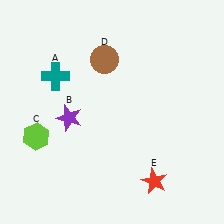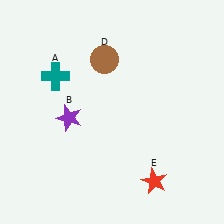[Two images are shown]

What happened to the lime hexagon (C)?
The lime hexagon (C) was removed in Image 2. It was in the bottom-left area of Image 1.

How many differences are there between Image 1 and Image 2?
There is 1 difference between the two images.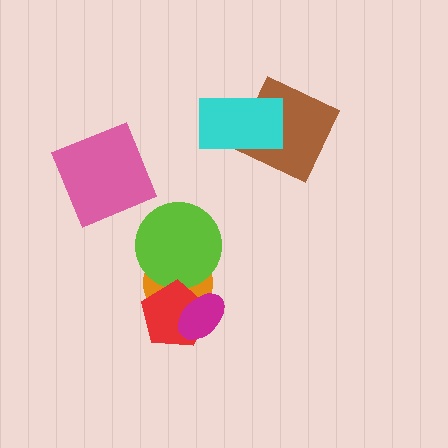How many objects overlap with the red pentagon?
3 objects overlap with the red pentagon.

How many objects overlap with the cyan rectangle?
1 object overlaps with the cyan rectangle.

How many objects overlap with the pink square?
0 objects overlap with the pink square.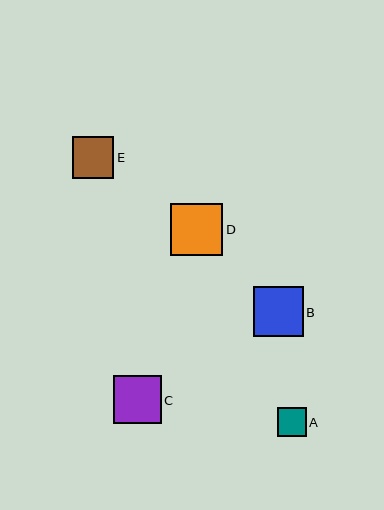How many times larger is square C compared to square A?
Square C is approximately 1.7 times the size of square A.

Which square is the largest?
Square D is the largest with a size of approximately 52 pixels.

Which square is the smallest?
Square A is the smallest with a size of approximately 29 pixels.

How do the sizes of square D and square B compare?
Square D and square B are approximately the same size.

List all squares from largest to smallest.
From largest to smallest: D, B, C, E, A.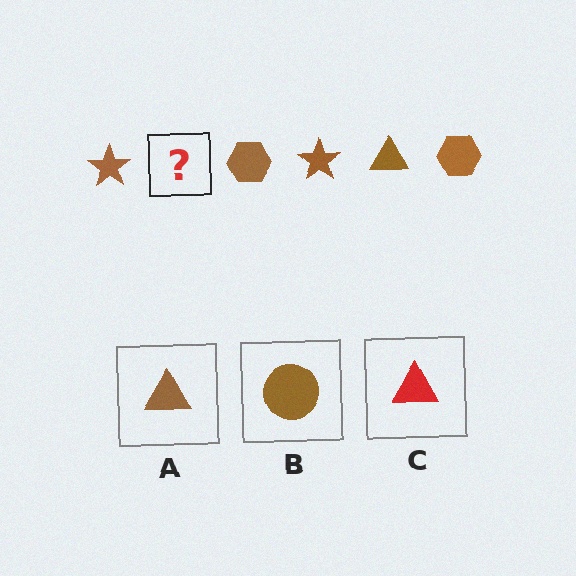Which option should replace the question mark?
Option A.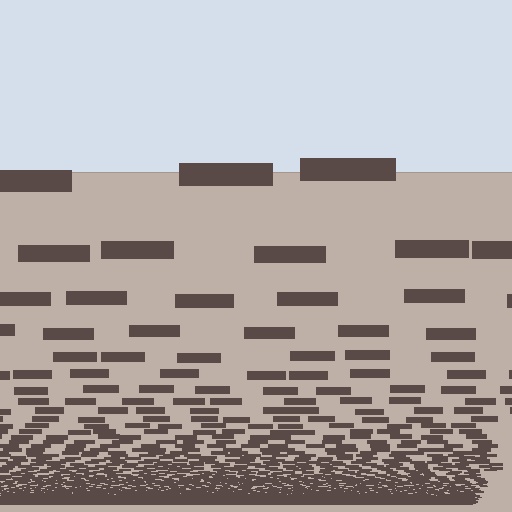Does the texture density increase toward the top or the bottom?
Density increases toward the bottom.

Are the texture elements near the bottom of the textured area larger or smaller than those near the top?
Smaller. The gradient is inverted — elements near the bottom are smaller and denser.